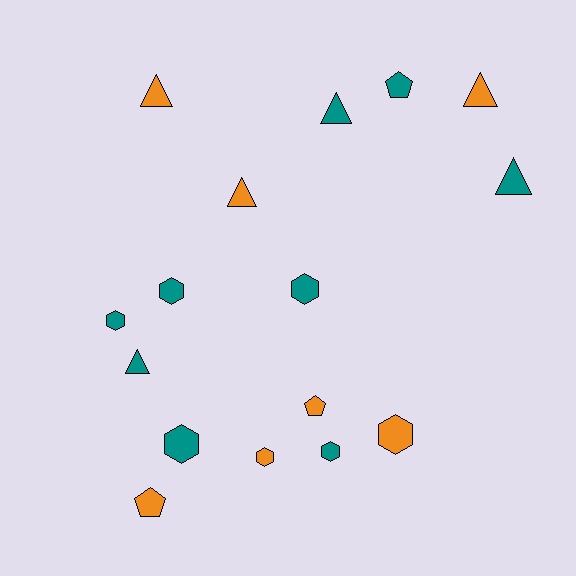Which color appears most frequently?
Teal, with 9 objects.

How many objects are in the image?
There are 16 objects.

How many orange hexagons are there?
There are 2 orange hexagons.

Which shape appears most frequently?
Hexagon, with 7 objects.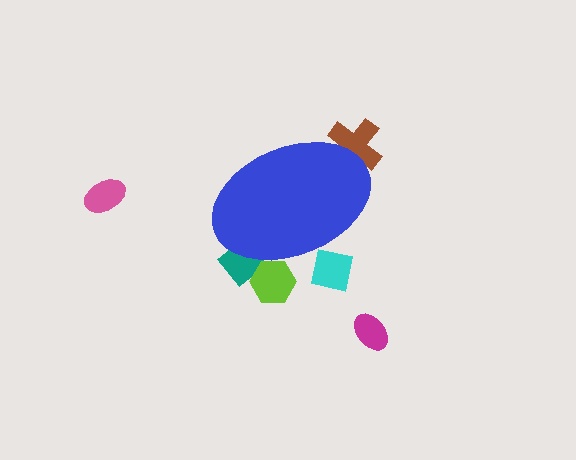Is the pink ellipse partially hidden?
No, the pink ellipse is fully visible.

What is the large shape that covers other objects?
A blue ellipse.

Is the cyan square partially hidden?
Yes, the cyan square is partially hidden behind the blue ellipse.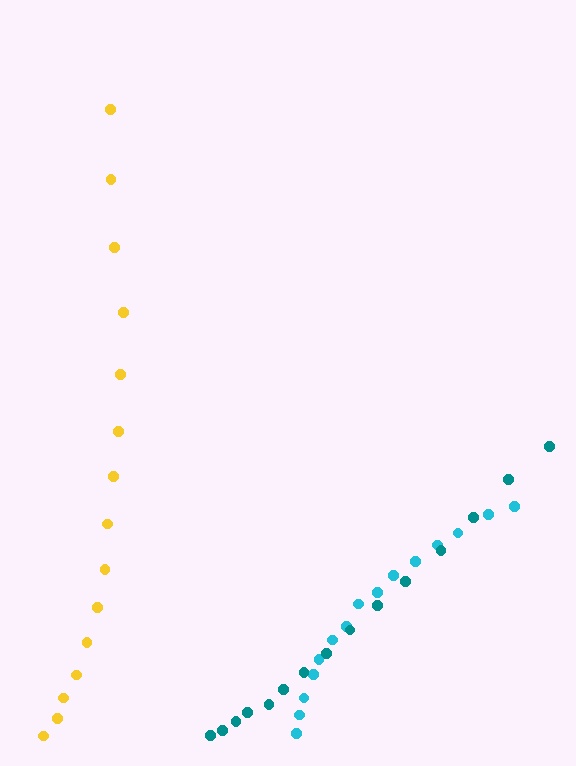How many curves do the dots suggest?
There are 3 distinct paths.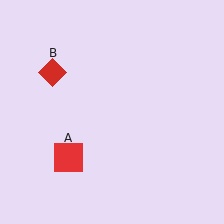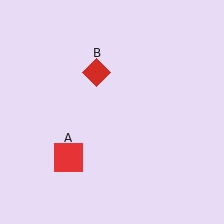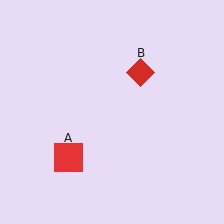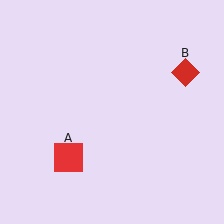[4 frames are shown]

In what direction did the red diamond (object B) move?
The red diamond (object B) moved right.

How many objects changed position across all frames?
1 object changed position: red diamond (object B).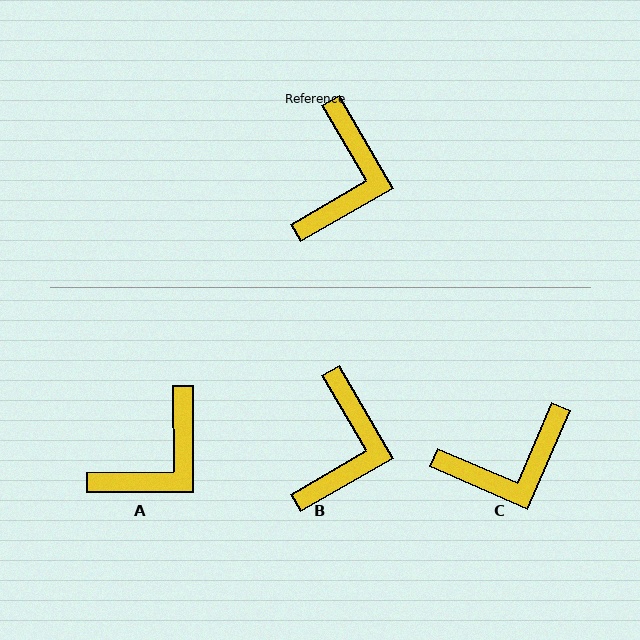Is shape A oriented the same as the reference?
No, it is off by about 30 degrees.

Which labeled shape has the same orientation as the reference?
B.